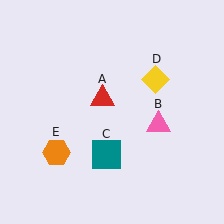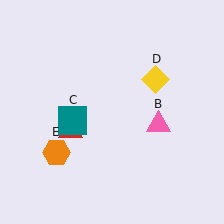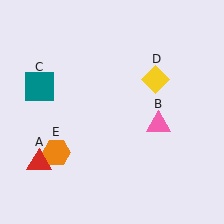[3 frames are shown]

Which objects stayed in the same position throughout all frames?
Pink triangle (object B) and yellow diamond (object D) and orange hexagon (object E) remained stationary.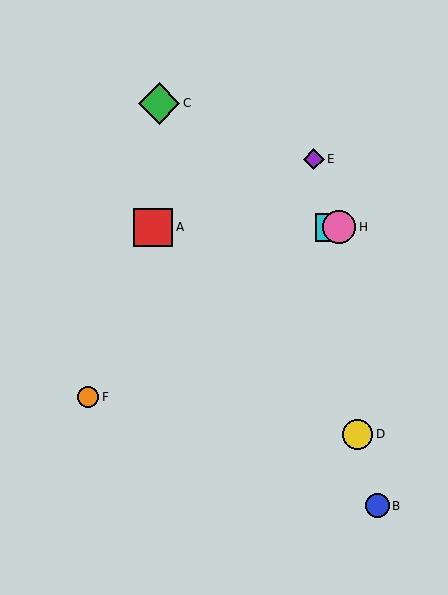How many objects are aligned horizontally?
3 objects (A, G, H) are aligned horizontally.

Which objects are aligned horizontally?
Objects A, G, H are aligned horizontally.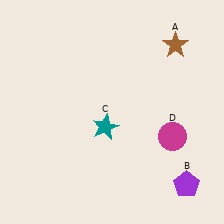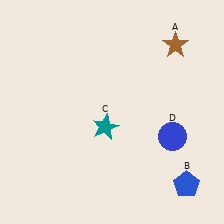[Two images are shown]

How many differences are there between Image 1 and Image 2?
There are 2 differences between the two images.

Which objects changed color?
B changed from purple to blue. D changed from magenta to blue.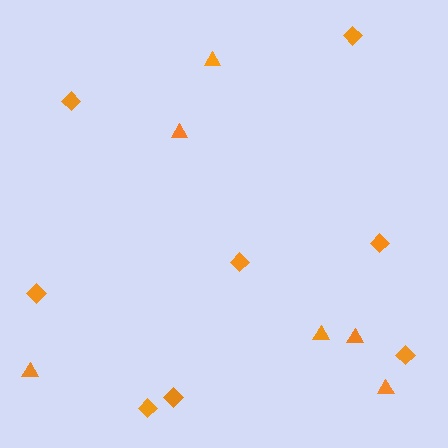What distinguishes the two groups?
There are 2 groups: one group of triangles (6) and one group of diamonds (8).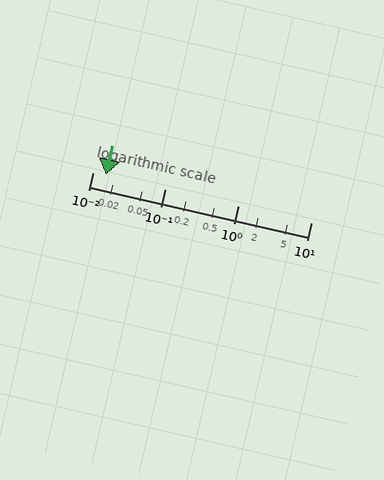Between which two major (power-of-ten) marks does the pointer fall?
The pointer is between 0.01 and 0.1.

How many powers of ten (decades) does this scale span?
The scale spans 3 decades, from 0.01 to 10.